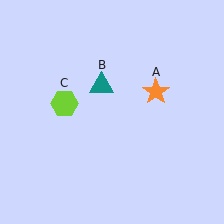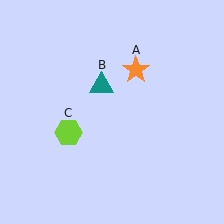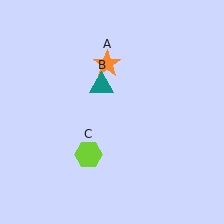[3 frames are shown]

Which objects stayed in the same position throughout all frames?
Teal triangle (object B) remained stationary.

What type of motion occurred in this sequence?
The orange star (object A), lime hexagon (object C) rotated counterclockwise around the center of the scene.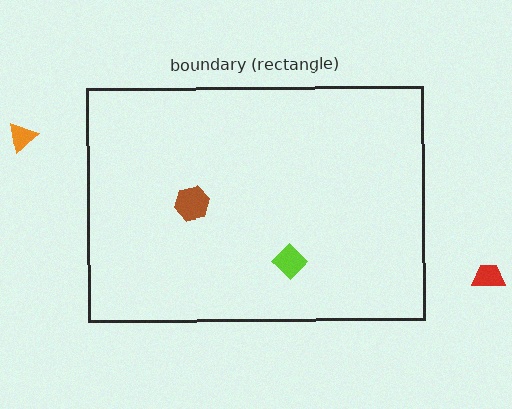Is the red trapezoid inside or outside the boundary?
Outside.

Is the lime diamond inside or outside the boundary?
Inside.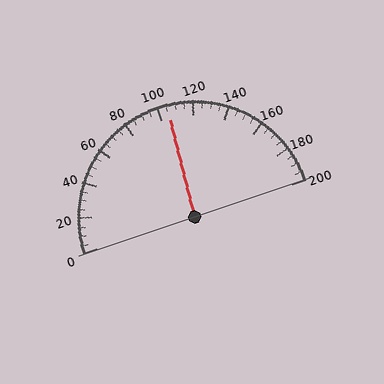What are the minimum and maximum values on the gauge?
The gauge ranges from 0 to 200.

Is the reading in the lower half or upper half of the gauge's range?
The reading is in the upper half of the range (0 to 200).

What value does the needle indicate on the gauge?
The needle indicates approximately 105.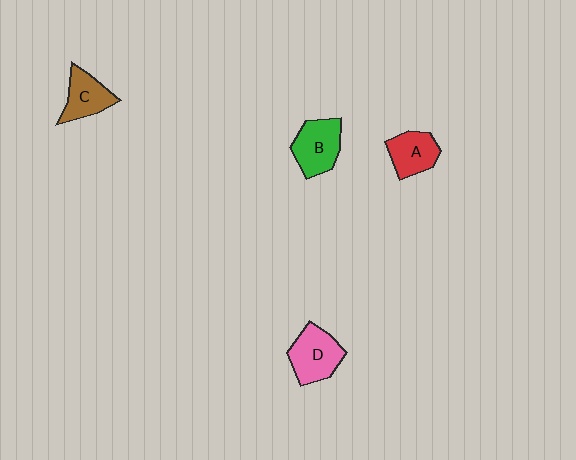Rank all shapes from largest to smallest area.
From largest to smallest: D (pink), B (green), A (red), C (brown).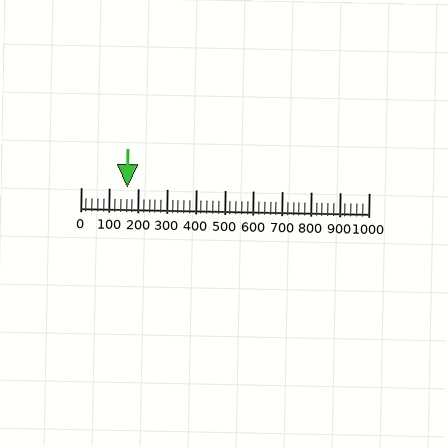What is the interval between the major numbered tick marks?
The major tick marks are spaced 100 units apart.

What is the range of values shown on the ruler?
The ruler shows values from 0 to 1000.